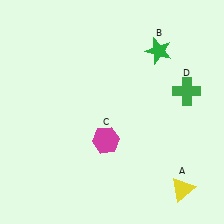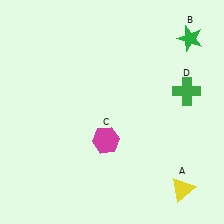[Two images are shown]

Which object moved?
The green star (B) moved right.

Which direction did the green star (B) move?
The green star (B) moved right.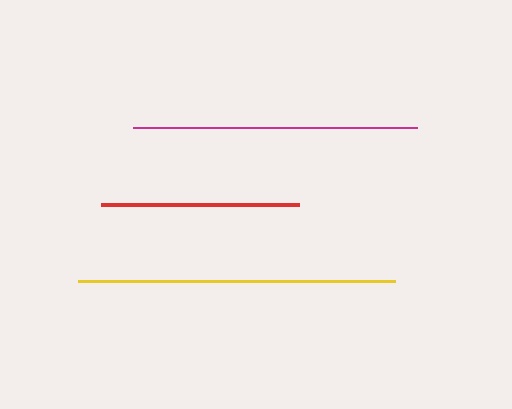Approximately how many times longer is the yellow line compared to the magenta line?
The yellow line is approximately 1.1 times the length of the magenta line.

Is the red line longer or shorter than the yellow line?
The yellow line is longer than the red line.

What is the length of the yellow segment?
The yellow segment is approximately 317 pixels long.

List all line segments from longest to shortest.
From longest to shortest: yellow, magenta, red.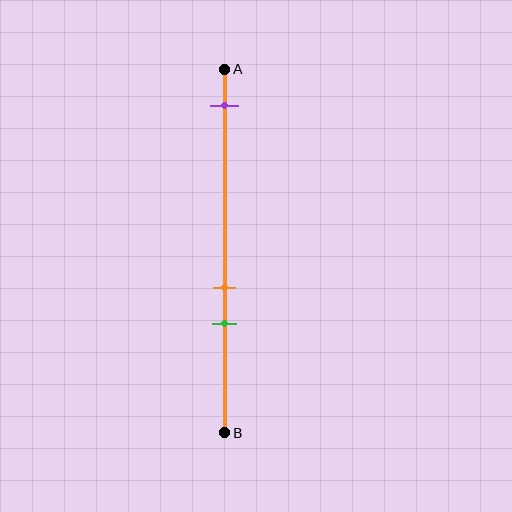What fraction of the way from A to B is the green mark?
The green mark is approximately 70% (0.7) of the way from A to B.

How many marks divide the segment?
There are 3 marks dividing the segment.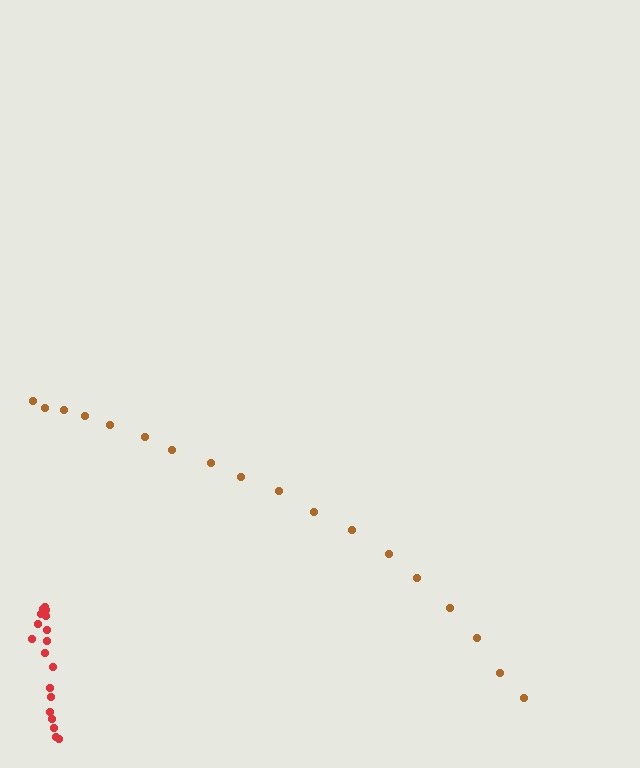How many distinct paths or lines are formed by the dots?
There are 2 distinct paths.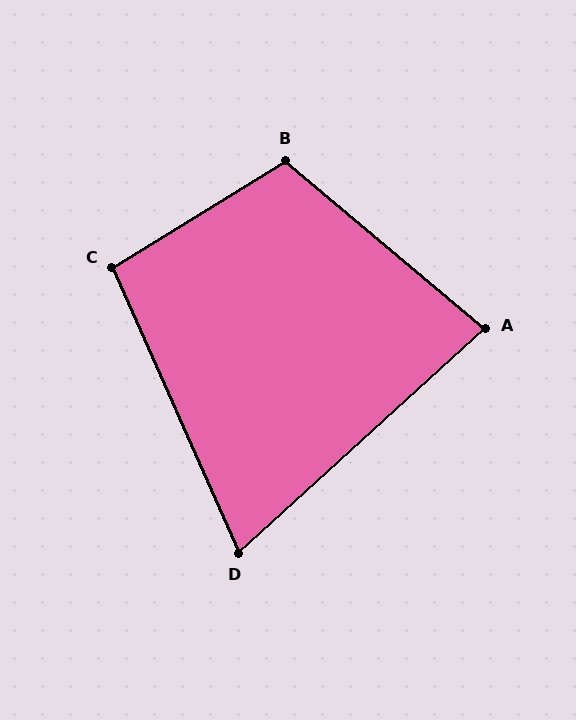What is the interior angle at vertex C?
Approximately 98 degrees (obtuse).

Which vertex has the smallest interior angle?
D, at approximately 72 degrees.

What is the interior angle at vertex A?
Approximately 82 degrees (acute).